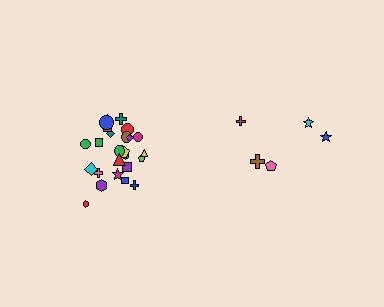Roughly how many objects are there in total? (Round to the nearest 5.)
Roughly 30 objects in total.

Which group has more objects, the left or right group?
The left group.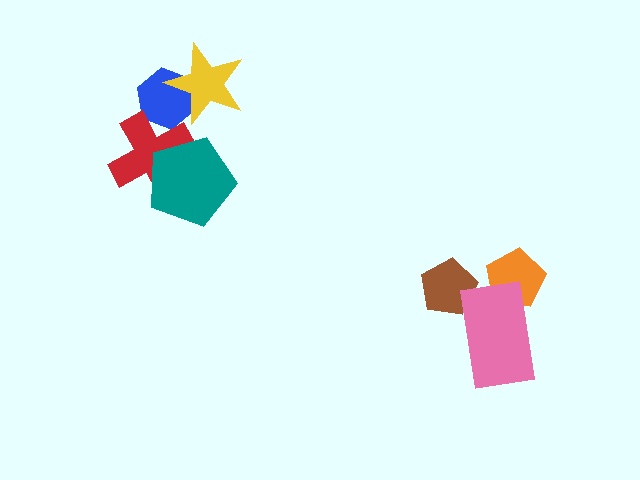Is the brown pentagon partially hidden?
Yes, it is partially covered by another shape.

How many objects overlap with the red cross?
2 objects overlap with the red cross.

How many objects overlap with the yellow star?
1 object overlaps with the yellow star.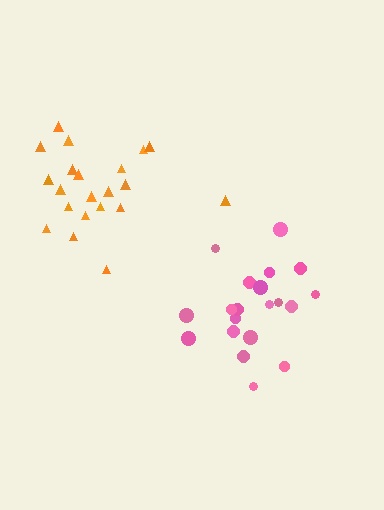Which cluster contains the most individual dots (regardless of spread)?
Orange (21).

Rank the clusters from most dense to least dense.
pink, orange.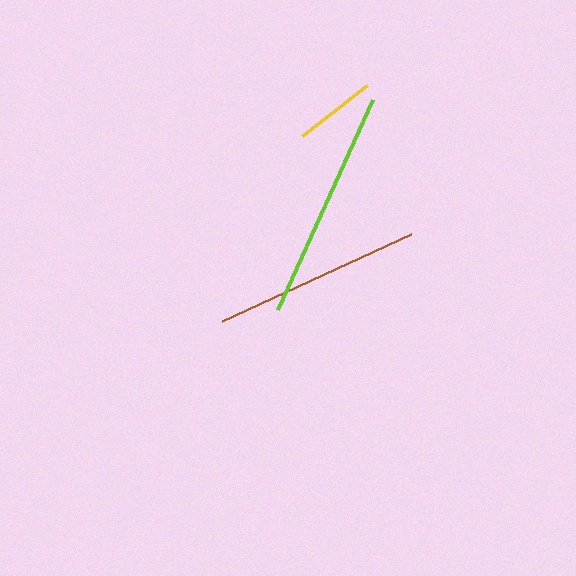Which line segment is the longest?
The lime line is the longest at approximately 230 pixels.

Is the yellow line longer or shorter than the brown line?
The brown line is longer than the yellow line.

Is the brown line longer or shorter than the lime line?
The lime line is longer than the brown line.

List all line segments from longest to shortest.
From longest to shortest: lime, brown, yellow.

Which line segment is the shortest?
The yellow line is the shortest at approximately 83 pixels.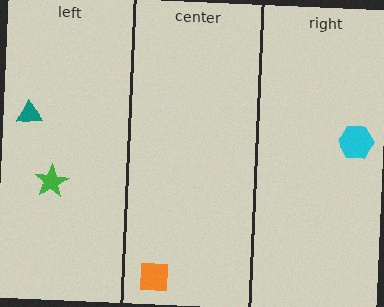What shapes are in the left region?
The teal triangle, the green star.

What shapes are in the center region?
The orange square.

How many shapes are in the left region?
2.